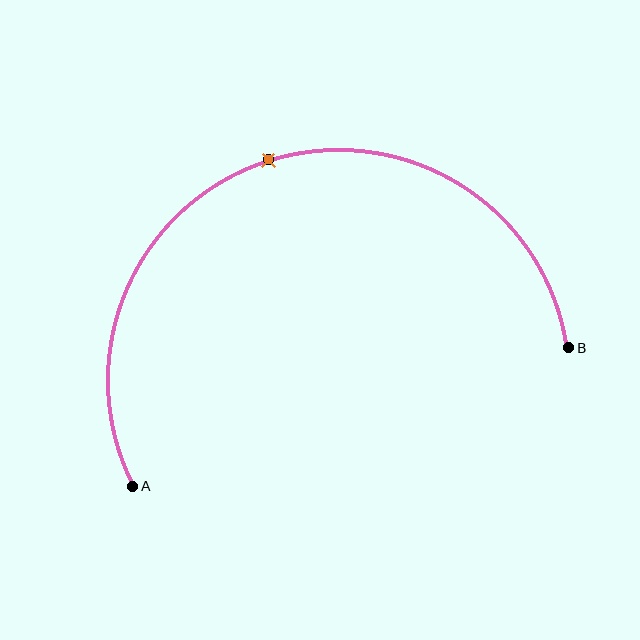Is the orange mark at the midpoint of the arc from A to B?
Yes. The orange mark lies on the arc at equal arc-length from both A and B — it is the arc midpoint.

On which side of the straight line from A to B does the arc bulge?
The arc bulges above the straight line connecting A and B.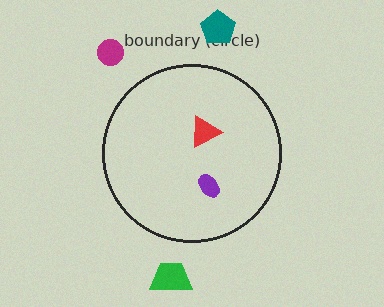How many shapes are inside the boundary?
2 inside, 3 outside.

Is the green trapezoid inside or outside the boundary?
Outside.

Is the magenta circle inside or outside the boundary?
Outside.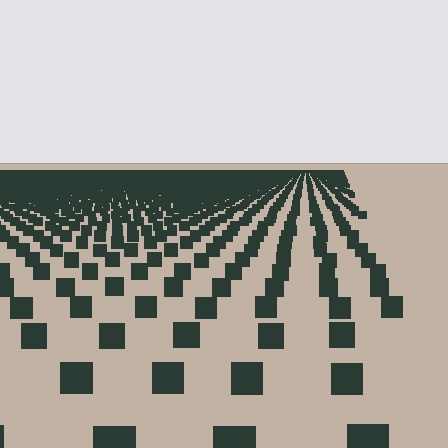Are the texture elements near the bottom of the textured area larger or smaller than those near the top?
Larger. Near the bottom, elements are closer to the viewer and appear at a bigger on-screen size.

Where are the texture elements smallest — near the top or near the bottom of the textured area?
Near the top.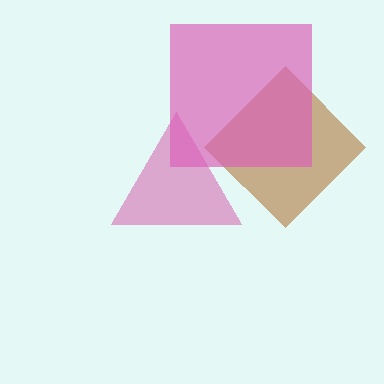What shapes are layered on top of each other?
The layered shapes are: a magenta triangle, a brown diamond, a pink square.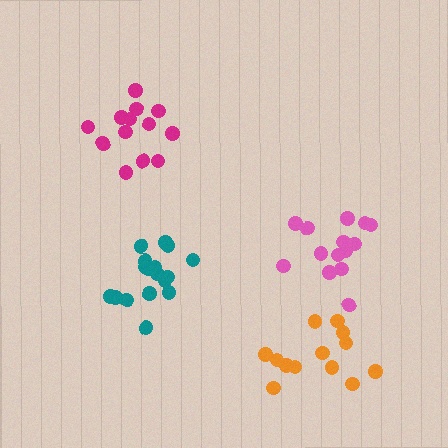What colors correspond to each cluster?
The clusters are colored: orange, teal, pink, magenta.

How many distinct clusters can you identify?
There are 4 distinct clusters.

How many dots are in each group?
Group 1: 13 dots, Group 2: 17 dots, Group 3: 14 dots, Group 4: 14 dots (58 total).